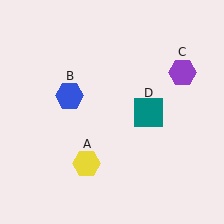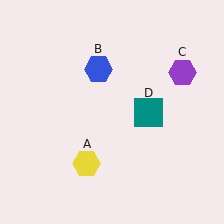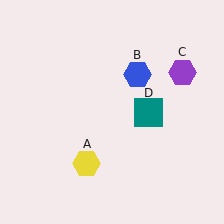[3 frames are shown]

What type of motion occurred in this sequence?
The blue hexagon (object B) rotated clockwise around the center of the scene.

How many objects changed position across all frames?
1 object changed position: blue hexagon (object B).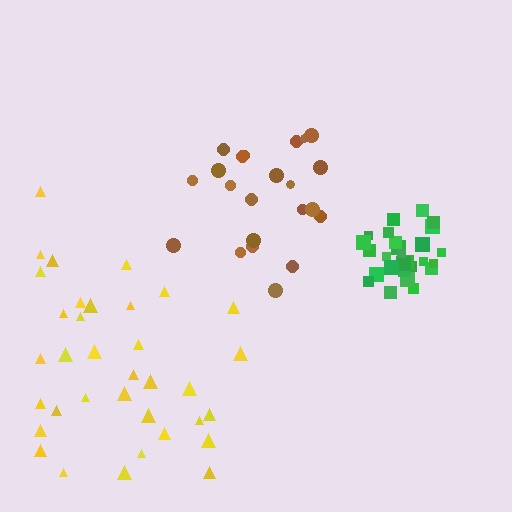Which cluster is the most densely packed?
Green.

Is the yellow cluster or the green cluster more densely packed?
Green.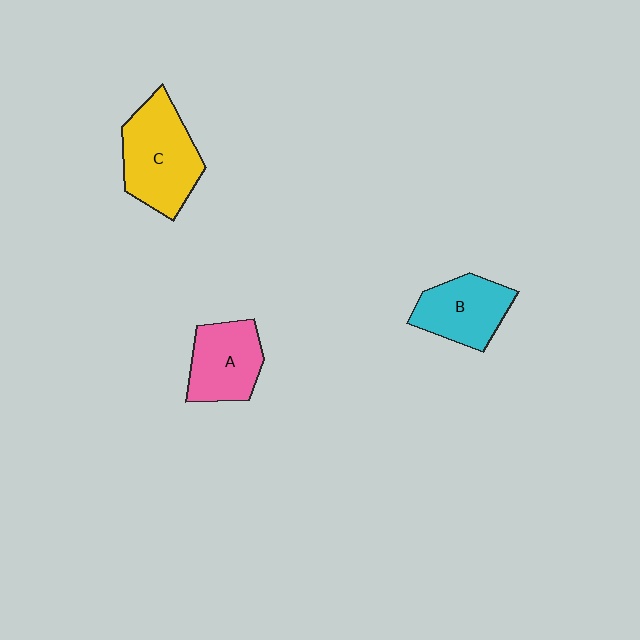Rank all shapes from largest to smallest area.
From largest to smallest: C (yellow), B (cyan), A (pink).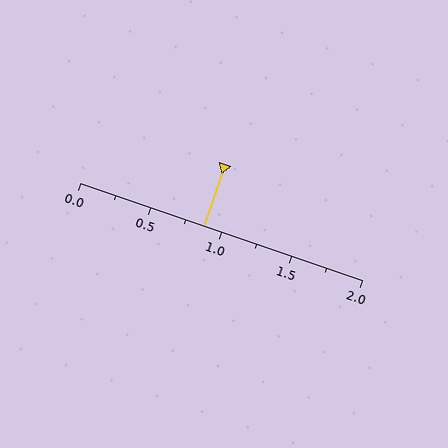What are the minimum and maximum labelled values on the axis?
The axis runs from 0.0 to 2.0.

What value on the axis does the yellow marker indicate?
The marker indicates approximately 0.88.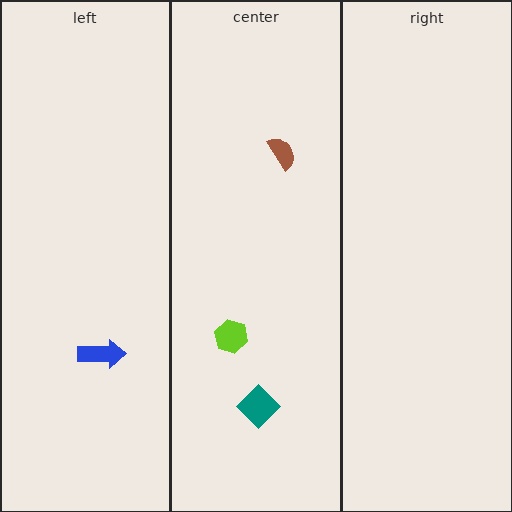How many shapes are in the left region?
1.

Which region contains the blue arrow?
The left region.